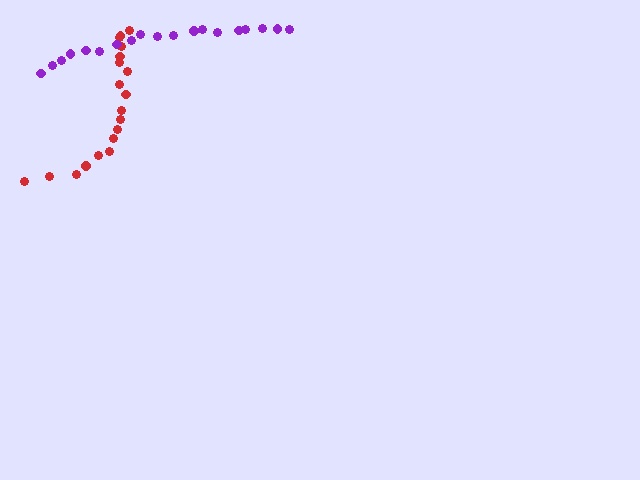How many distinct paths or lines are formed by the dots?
There are 2 distinct paths.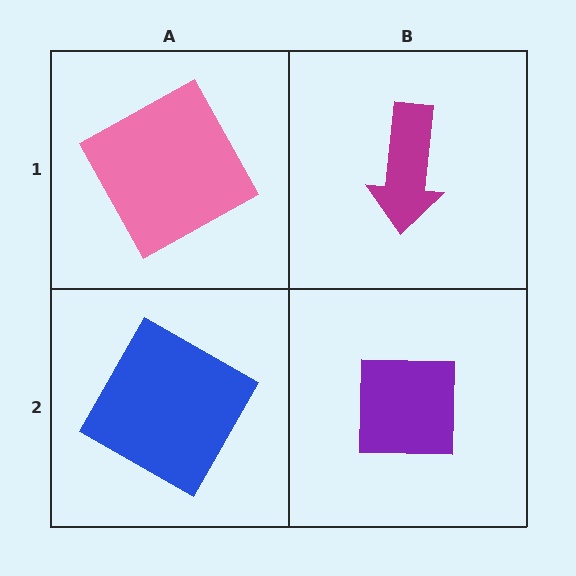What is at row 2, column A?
A blue square.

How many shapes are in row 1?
2 shapes.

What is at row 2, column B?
A purple square.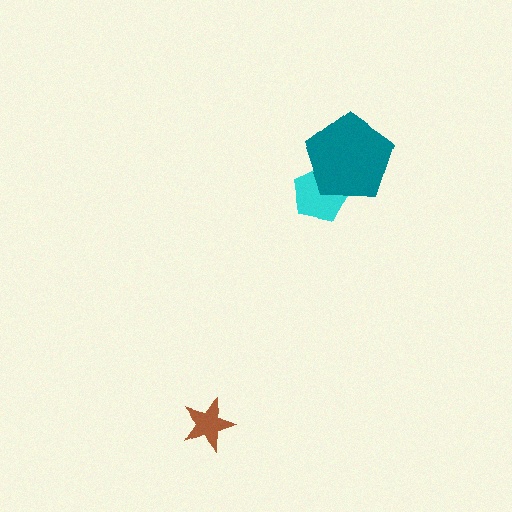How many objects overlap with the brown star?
0 objects overlap with the brown star.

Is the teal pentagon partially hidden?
No, no other shape covers it.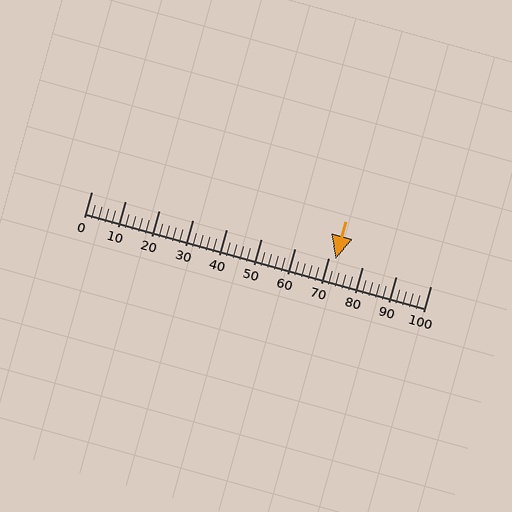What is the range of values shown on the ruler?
The ruler shows values from 0 to 100.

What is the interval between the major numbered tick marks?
The major tick marks are spaced 10 units apart.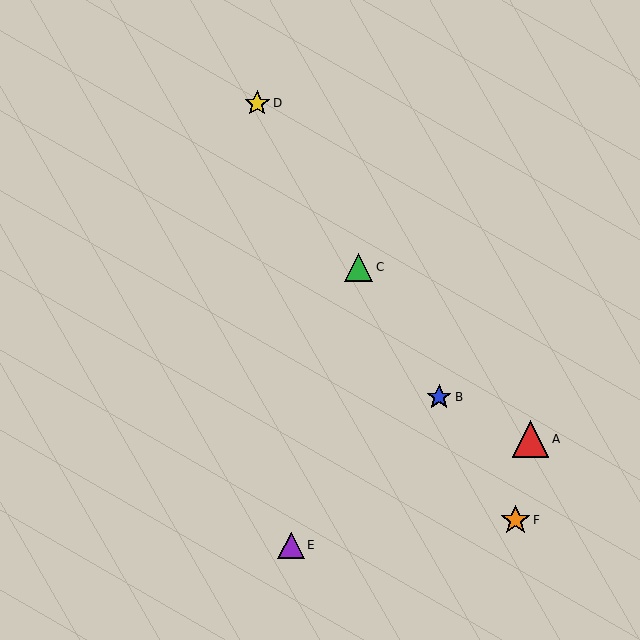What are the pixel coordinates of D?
Object D is at (257, 103).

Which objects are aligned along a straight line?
Objects B, C, D, F are aligned along a straight line.